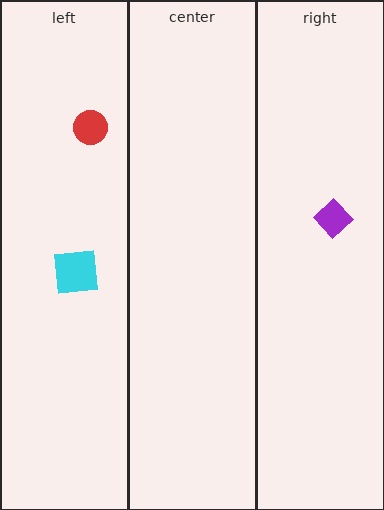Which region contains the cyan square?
The left region.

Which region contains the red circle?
The left region.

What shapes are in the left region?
The red circle, the cyan square.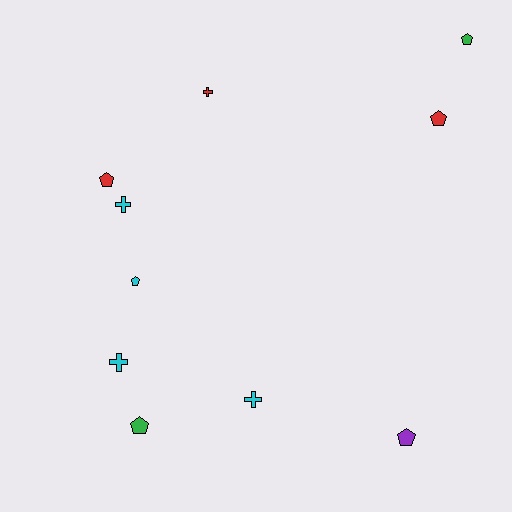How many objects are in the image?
There are 10 objects.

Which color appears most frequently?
Cyan, with 4 objects.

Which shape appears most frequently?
Pentagon, with 6 objects.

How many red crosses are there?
There is 1 red cross.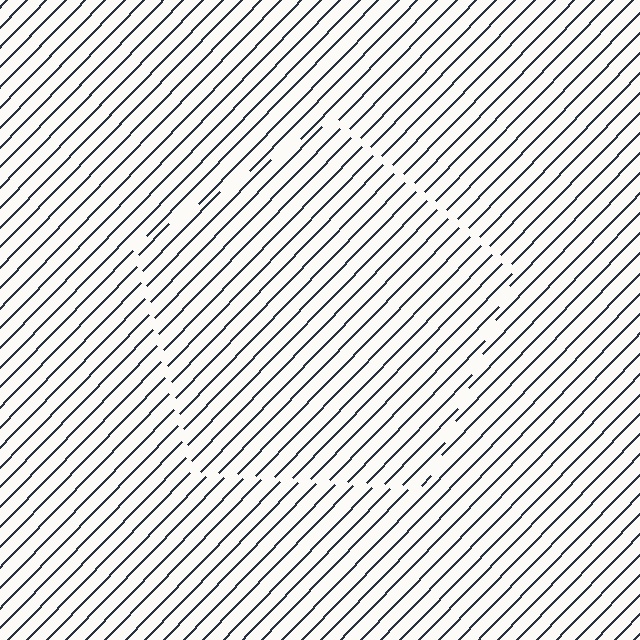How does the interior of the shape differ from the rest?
The interior of the shape contains the same grating, shifted by half a period — the contour is defined by the phase discontinuity where line-ends from the inner and outer gratings abut.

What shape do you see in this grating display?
An illusory pentagon. The interior of the shape contains the same grating, shifted by half a period — the contour is defined by the phase discontinuity where line-ends from the inner and outer gratings abut.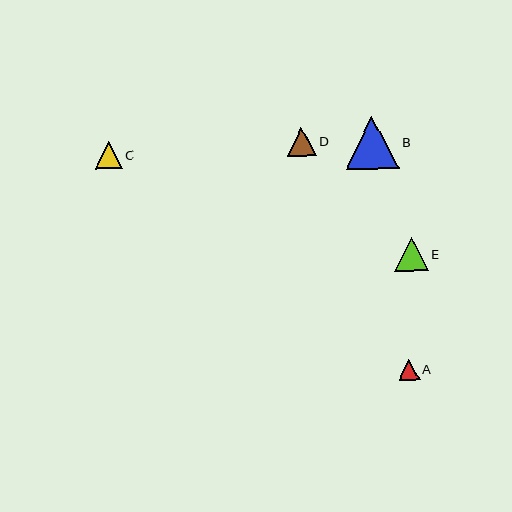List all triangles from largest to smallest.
From largest to smallest: B, E, D, C, A.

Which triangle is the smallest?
Triangle A is the smallest with a size of approximately 21 pixels.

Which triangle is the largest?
Triangle B is the largest with a size of approximately 53 pixels.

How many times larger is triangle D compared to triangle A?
Triangle D is approximately 1.4 times the size of triangle A.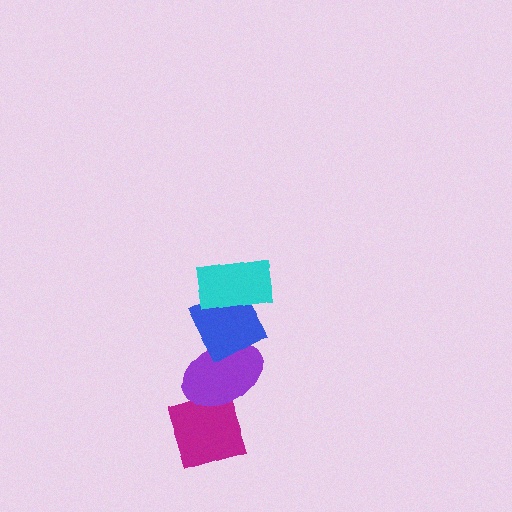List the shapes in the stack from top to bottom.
From top to bottom: the cyan rectangle, the blue diamond, the purple ellipse, the magenta diamond.